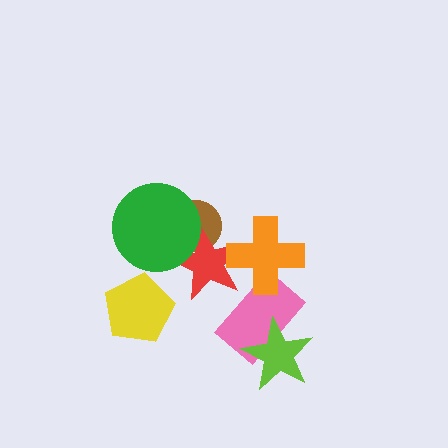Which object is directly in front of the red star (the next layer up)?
The green circle is directly in front of the red star.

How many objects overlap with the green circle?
2 objects overlap with the green circle.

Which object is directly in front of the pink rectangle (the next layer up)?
The lime star is directly in front of the pink rectangle.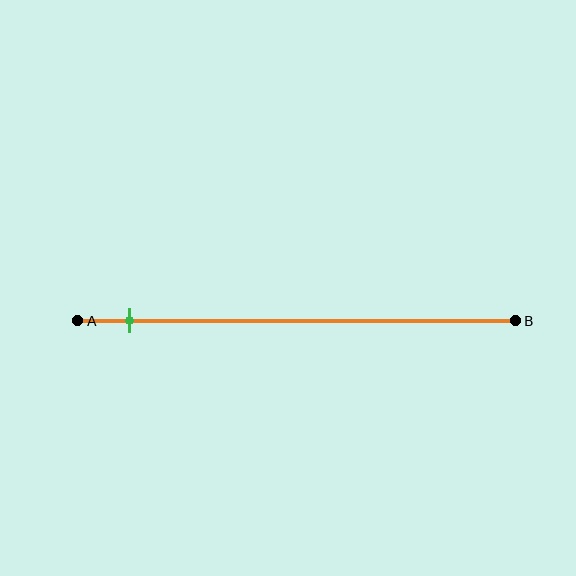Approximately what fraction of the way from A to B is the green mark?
The green mark is approximately 10% of the way from A to B.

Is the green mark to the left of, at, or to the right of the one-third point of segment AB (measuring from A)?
The green mark is to the left of the one-third point of segment AB.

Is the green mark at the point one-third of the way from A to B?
No, the mark is at about 10% from A, not at the 33% one-third point.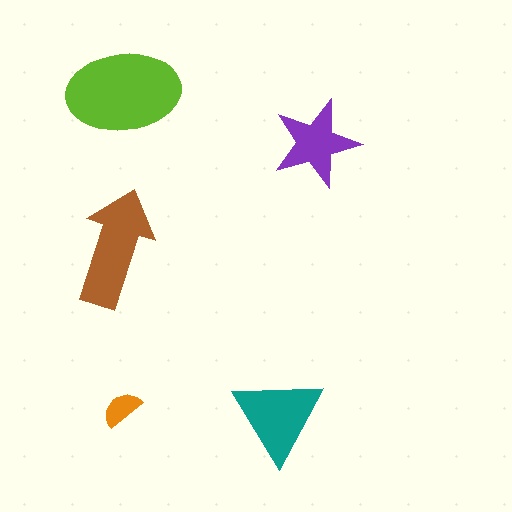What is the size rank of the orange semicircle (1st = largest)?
5th.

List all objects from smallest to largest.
The orange semicircle, the purple star, the teal triangle, the brown arrow, the lime ellipse.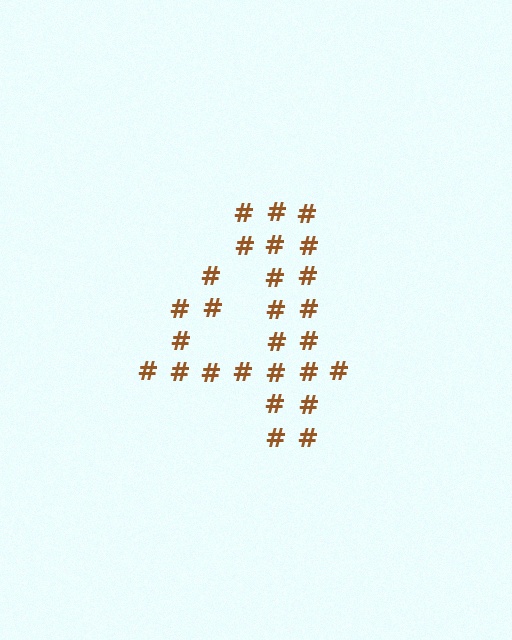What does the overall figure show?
The overall figure shows the digit 4.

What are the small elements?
The small elements are hash symbols.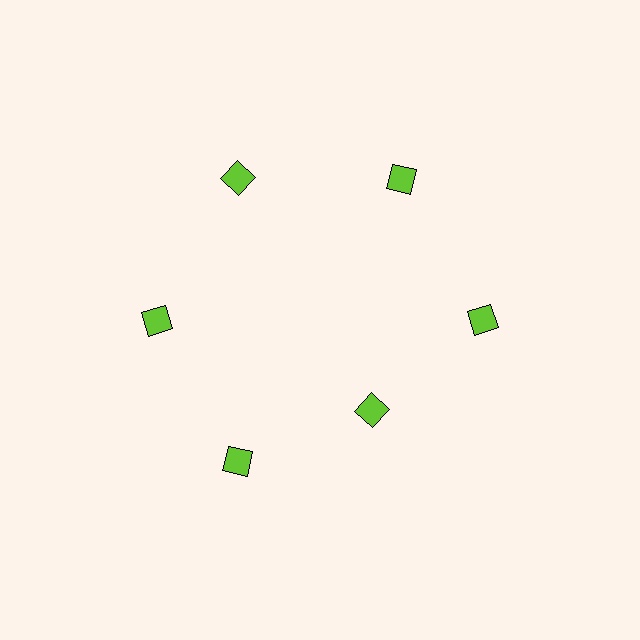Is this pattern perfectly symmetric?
No. The 6 lime diamonds are arranged in a ring, but one element near the 5 o'clock position is pulled inward toward the center, breaking the 6-fold rotational symmetry.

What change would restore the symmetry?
The symmetry would be restored by moving it outward, back onto the ring so that all 6 diamonds sit at equal angles and equal distance from the center.